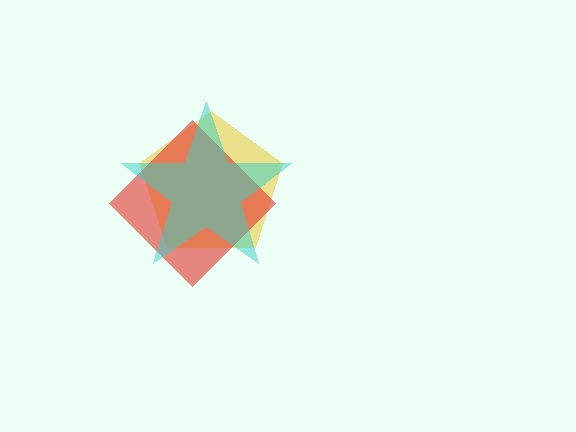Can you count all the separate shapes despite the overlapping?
Yes, there are 3 separate shapes.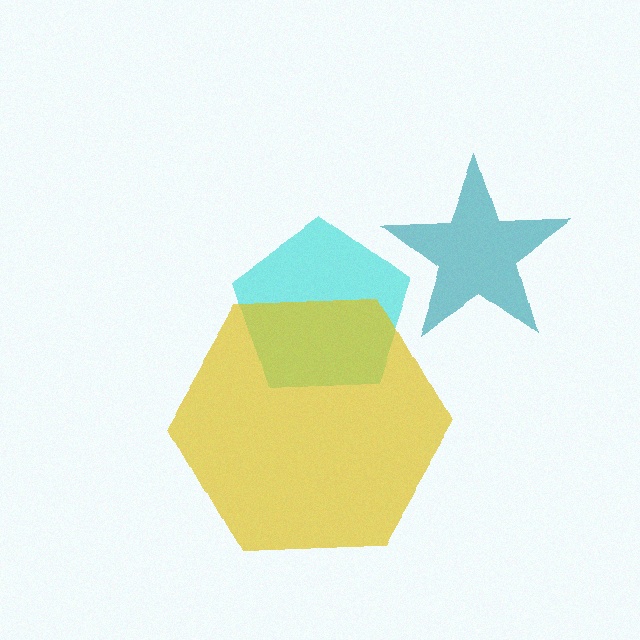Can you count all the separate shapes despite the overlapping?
Yes, there are 3 separate shapes.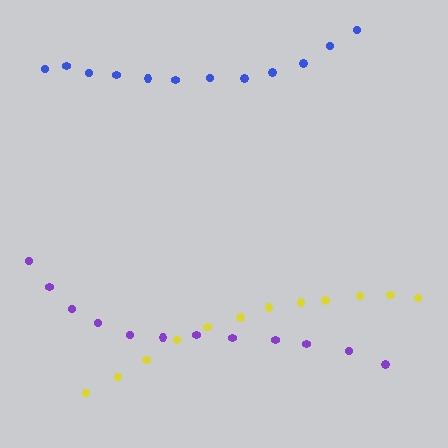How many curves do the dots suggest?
There are 3 distinct paths.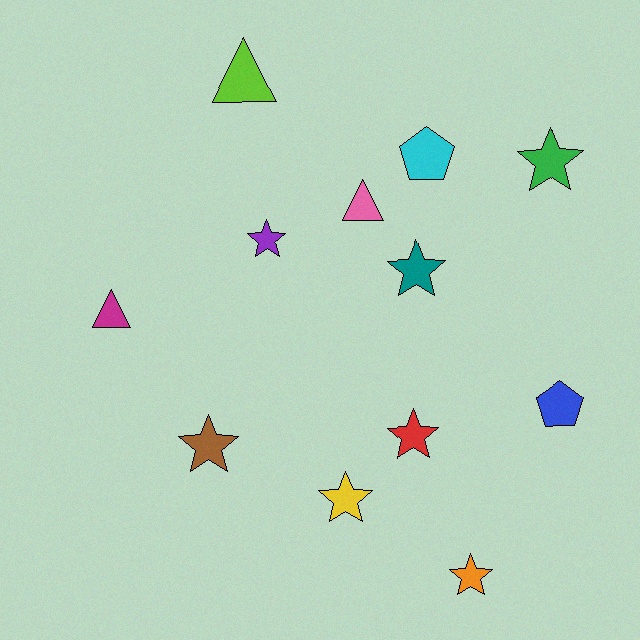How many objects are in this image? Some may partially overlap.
There are 12 objects.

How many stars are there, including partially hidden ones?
There are 7 stars.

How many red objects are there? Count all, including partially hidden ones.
There is 1 red object.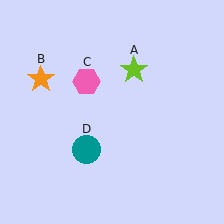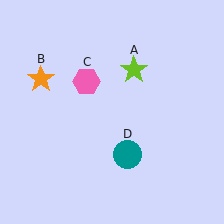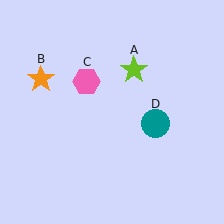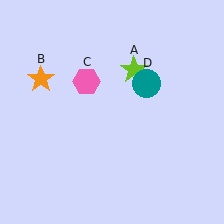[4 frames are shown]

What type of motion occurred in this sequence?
The teal circle (object D) rotated counterclockwise around the center of the scene.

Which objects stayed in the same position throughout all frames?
Lime star (object A) and orange star (object B) and pink hexagon (object C) remained stationary.